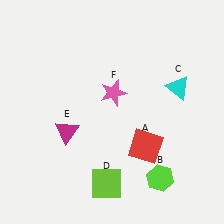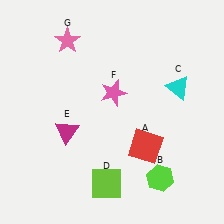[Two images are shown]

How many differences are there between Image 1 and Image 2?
There is 1 difference between the two images.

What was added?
A pink star (G) was added in Image 2.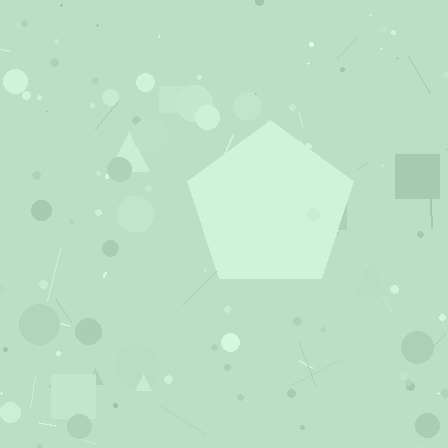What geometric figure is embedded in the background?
A pentagon is embedded in the background.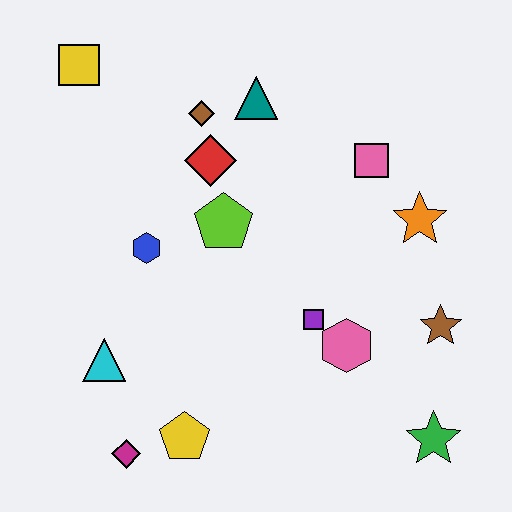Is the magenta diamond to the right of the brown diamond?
No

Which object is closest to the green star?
The brown star is closest to the green star.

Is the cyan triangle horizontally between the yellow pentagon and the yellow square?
Yes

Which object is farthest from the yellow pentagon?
The yellow square is farthest from the yellow pentagon.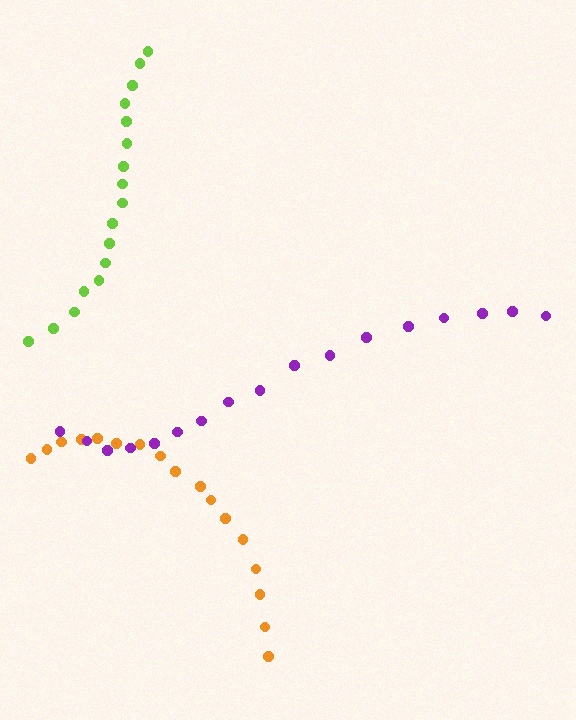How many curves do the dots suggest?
There are 3 distinct paths.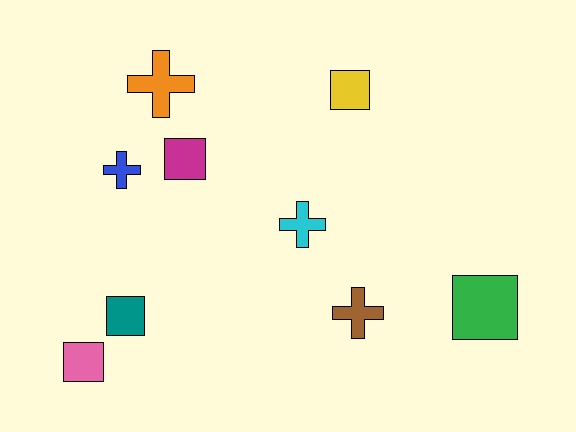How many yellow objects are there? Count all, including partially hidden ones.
There is 1 yellow object.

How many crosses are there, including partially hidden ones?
There are 4 crosses.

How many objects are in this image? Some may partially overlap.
There are 9 objects.